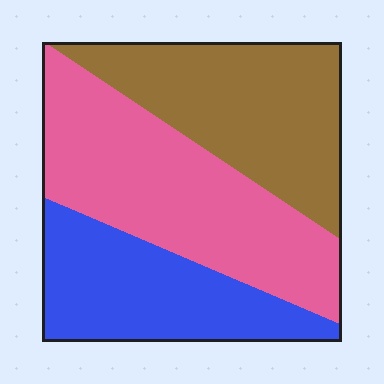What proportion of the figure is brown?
Brown takes up about one third (1/3) of the figure.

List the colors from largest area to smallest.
From largest to smallest: pink, brown, blue.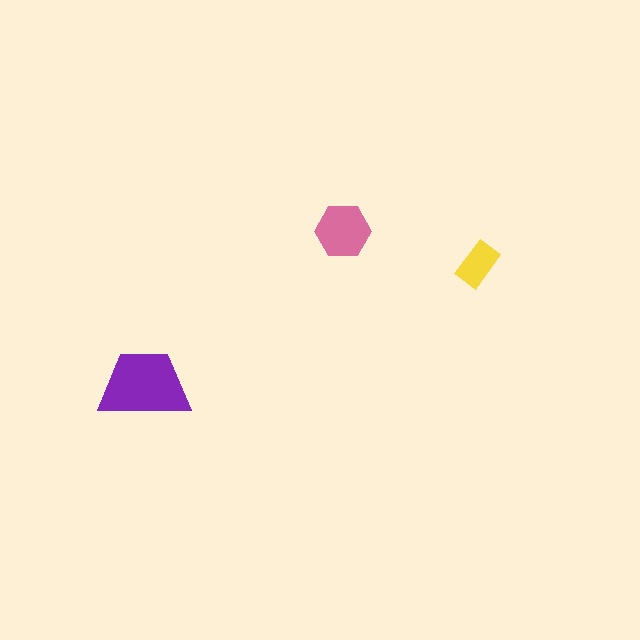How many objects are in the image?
There are 3 objects in the image.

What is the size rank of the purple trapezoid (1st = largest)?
1st.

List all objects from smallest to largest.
The yellow rectangle, the pink hexagon, the purple trapezoid.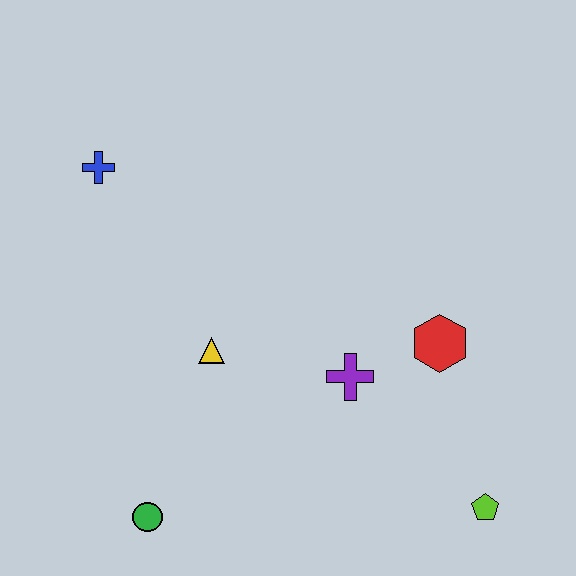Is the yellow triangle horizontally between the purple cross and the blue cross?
Yes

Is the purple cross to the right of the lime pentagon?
No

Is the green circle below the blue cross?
Yes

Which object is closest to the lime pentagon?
The red hexagon is closest to the lime pentagon.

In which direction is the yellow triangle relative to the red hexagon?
The yellow triangle is to the left of the red hexagon.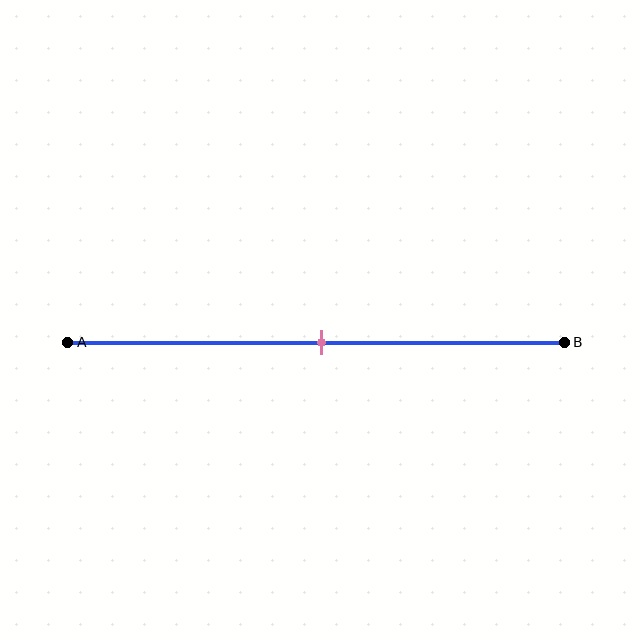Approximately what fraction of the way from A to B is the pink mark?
The pink mark is approximately 50% of the way from A to B.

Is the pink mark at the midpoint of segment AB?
Yes, the mark is approximately at the midpoint.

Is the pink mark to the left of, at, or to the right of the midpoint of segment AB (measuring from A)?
The pink mark is approximately at the midpoint of segment AB.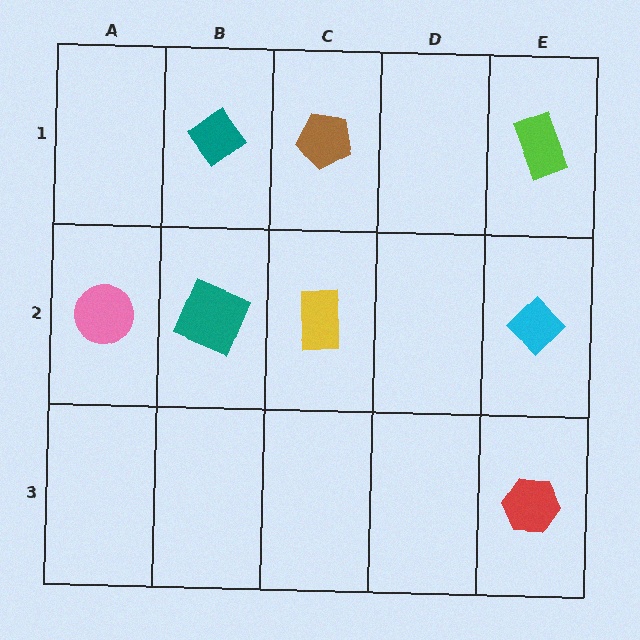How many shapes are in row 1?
3 shapes.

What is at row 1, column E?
A lime rectangle.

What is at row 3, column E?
A red hexagon.